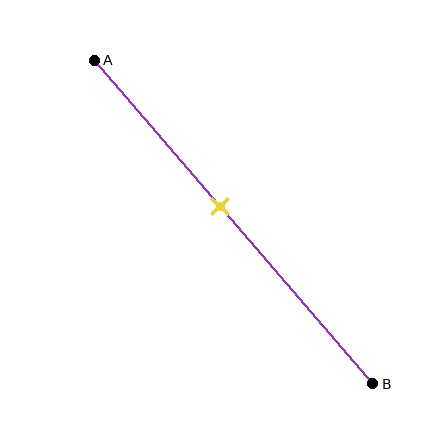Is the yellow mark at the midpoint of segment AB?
No, the mark is at about 45% from A, not at the 50% midpoint.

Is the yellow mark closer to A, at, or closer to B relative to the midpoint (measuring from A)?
The yellow mark is closer to point A than the midpoint of segment AB.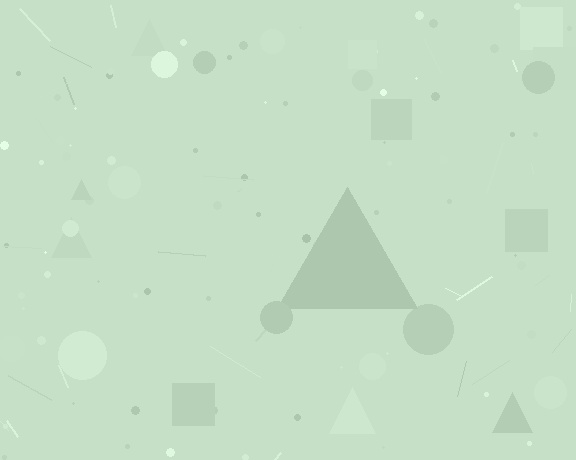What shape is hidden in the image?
A triangle is hidden in the image.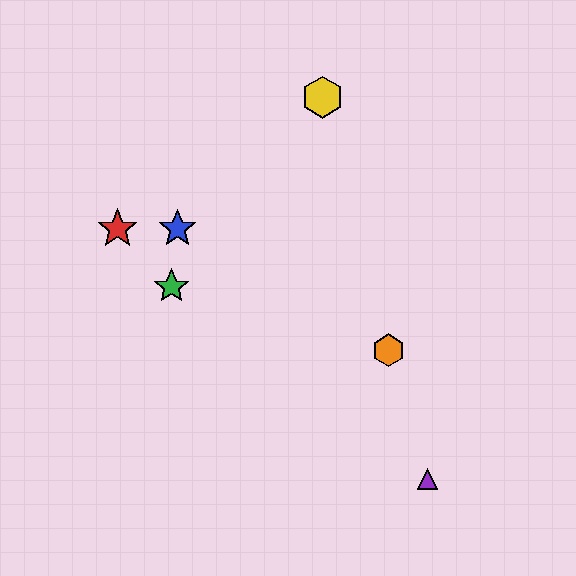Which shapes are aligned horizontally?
The red star, the blue star are aligned horizontally.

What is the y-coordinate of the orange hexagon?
The orange hexagon is at y≈350.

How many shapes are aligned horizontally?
2 shapes (the red star, the blue star) are aligned horizontally.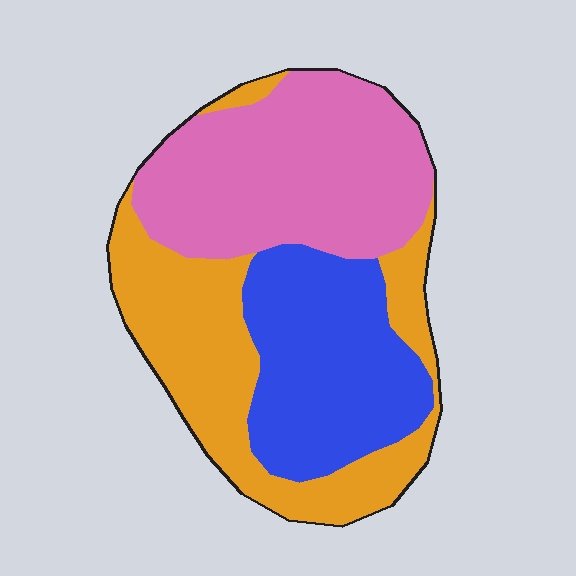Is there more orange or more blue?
Orange.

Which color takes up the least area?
Blue, at roughly 30%.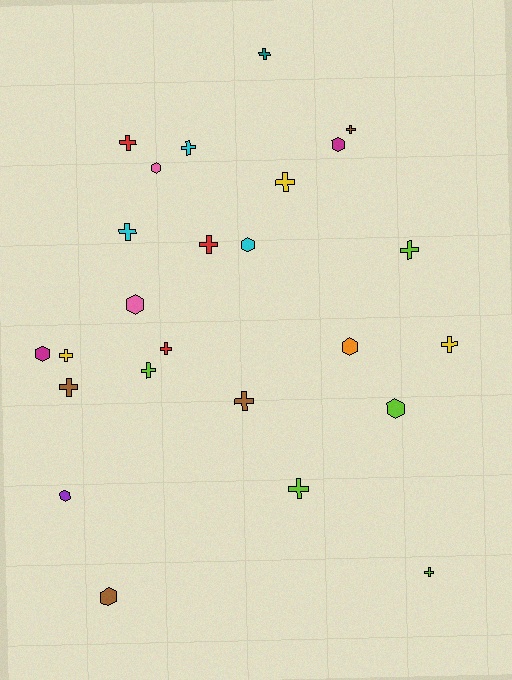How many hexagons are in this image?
There are 9 hexagons.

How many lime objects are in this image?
There are 5 lime objects.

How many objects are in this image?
There are 25 objects.